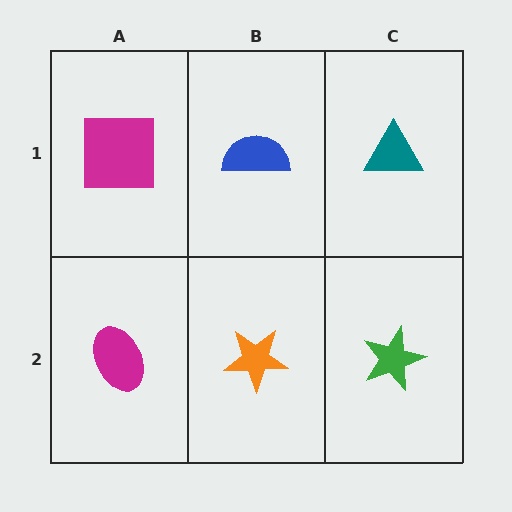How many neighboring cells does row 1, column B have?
3.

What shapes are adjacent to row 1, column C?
A green star (row 2, column C), a blue semicircle (row 1, column B).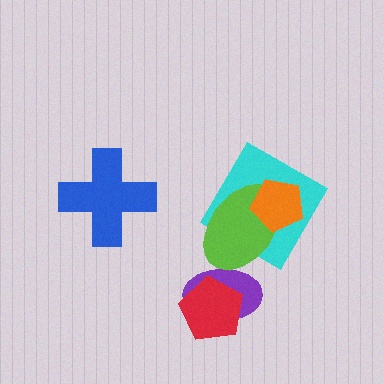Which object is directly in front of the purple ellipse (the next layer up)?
The red pentagon is directly in front of the purple ellipse.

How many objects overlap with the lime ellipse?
3 objects overlap with the lime ellipse.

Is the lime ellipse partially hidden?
Yes, it is partially covered by another shape.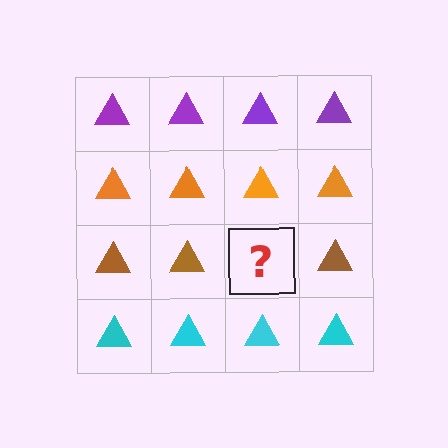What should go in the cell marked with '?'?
The missing cell should contain a brown triangle.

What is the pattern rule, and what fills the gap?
The rule is that each row has a consistent color. The gap should be filled with a brown triangle.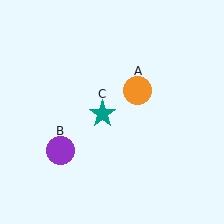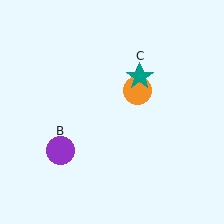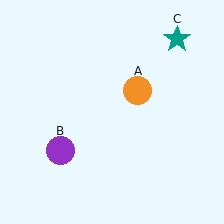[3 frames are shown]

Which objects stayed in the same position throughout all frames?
Orange circle (object A) and purple circle (object B) remained stationary.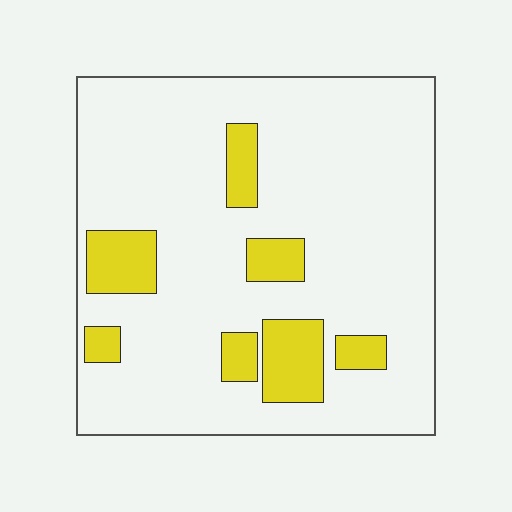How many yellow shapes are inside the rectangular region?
7.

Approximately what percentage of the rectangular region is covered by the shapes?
Approximately 15%.